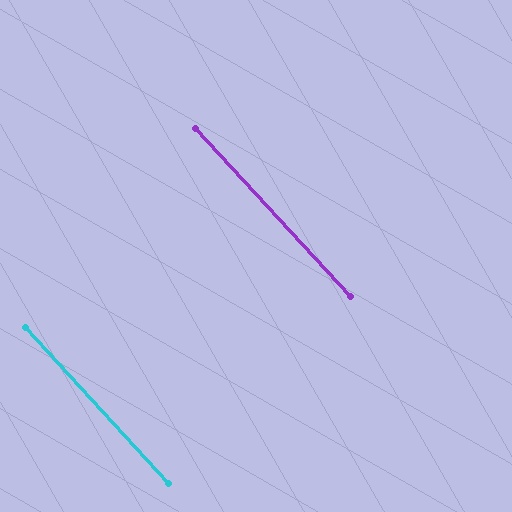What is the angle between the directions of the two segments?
Approximately 0 degrees.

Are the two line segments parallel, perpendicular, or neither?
Parallel — their directions differ by only 0.0°.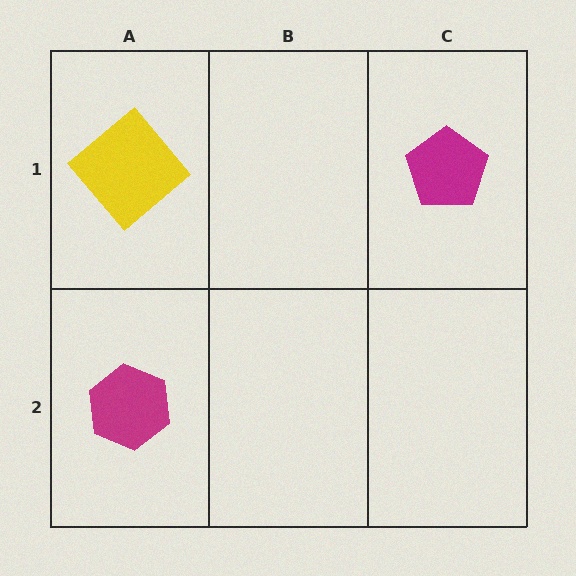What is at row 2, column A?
A magenta hexagon.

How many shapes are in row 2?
1 shape.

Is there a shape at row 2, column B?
No, that cell is empty.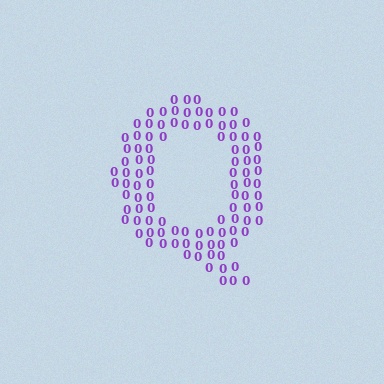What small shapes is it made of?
It is made of small digit 0's.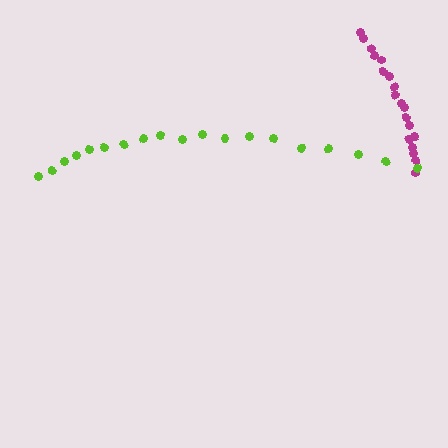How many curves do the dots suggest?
There are 2 distinct paths.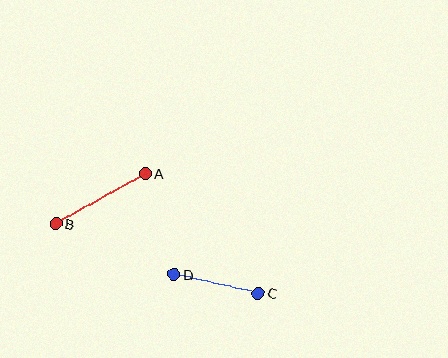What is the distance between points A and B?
The distance is approximately 103 pixels.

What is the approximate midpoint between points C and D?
The midpoint is at approximately (216, 284) pixels.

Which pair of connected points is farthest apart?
Points A and B are farthest apart.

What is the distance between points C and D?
The distance is approximately 86 pixels.